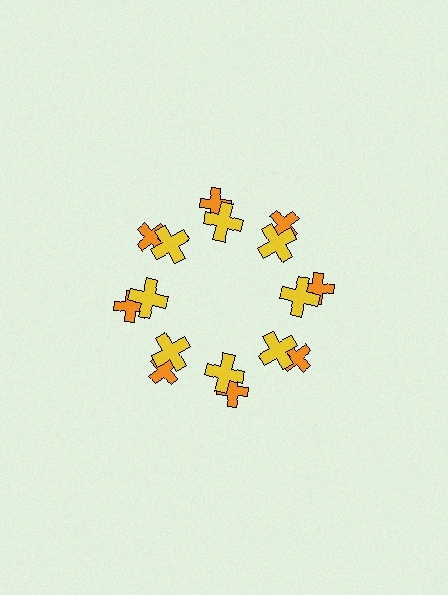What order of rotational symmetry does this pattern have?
This pattern has 8-fold rotational symmetry.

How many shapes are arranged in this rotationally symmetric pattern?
There are 16 shapes, arranged in 8 groups of 2.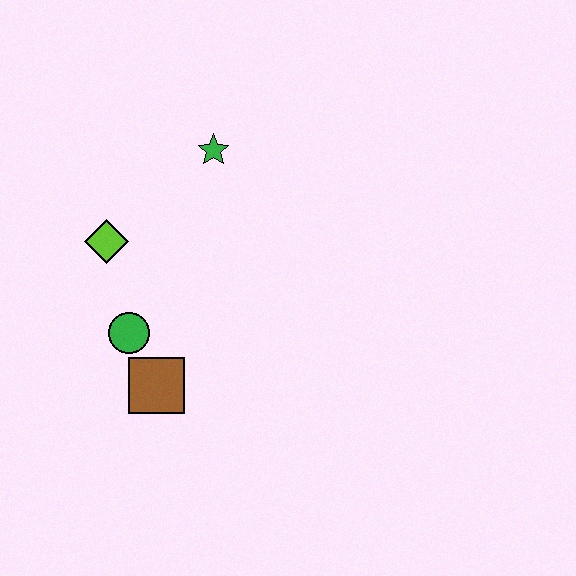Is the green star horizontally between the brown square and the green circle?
No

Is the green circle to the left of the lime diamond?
No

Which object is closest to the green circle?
The brown square is closest to the green circle.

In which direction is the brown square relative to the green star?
The brown square is below the green star.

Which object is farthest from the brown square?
The green star is farthest from the brown square.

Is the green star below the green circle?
No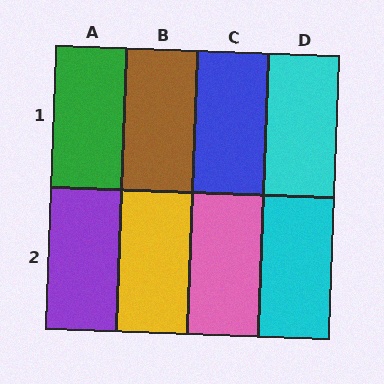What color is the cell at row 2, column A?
Purple.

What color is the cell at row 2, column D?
Cyan.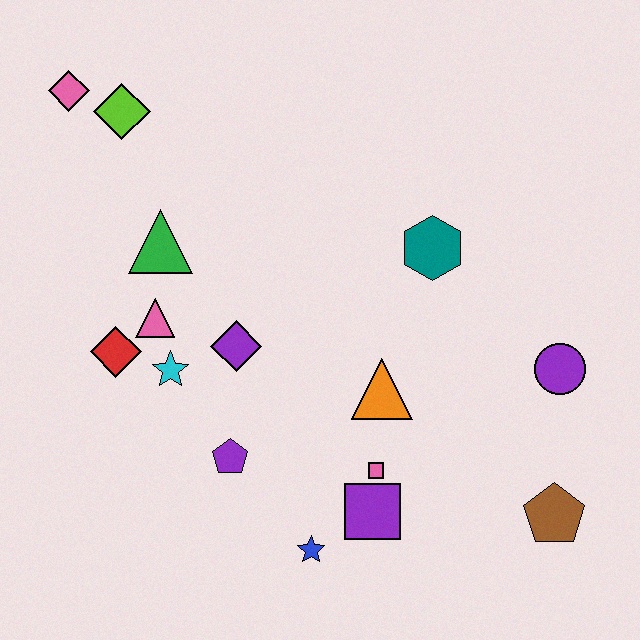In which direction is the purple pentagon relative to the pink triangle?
The purple pentagon is below the pink triangle.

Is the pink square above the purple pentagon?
No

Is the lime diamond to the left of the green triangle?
Yes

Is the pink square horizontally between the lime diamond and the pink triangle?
No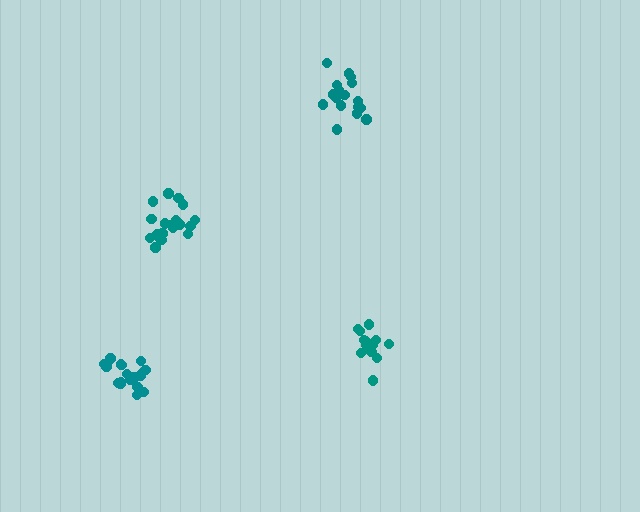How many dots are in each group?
Group 1: 20 dots, Group 2: 14 dots, Group 3: 17 dots, Group 4: 18 dots (69 total).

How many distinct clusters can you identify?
There are 4 distinct clusters.